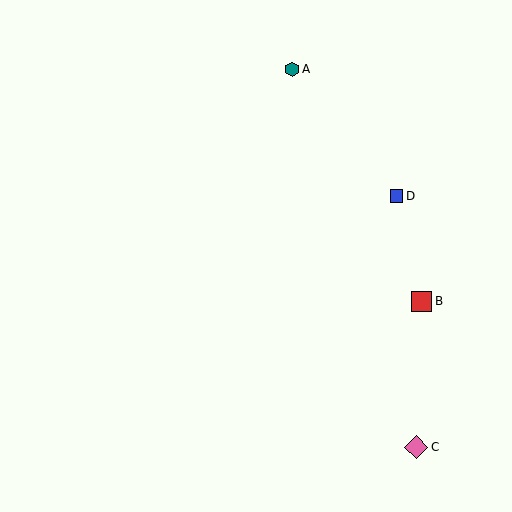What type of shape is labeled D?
Shape D is a blue square.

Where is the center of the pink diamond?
The center of the pink diamond is at (416, 447).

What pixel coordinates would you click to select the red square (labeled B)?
Click at (422, 301) to select the red square B.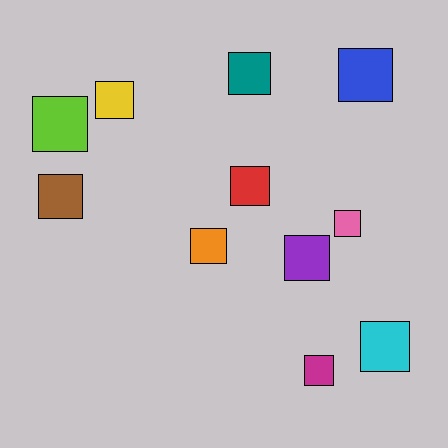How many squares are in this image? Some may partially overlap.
There are 11 squares.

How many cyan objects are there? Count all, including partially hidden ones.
There is 1 cyan object.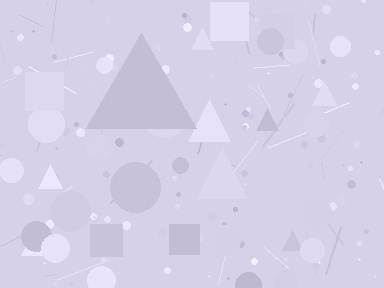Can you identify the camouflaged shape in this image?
The camouflaged shape is a triangle.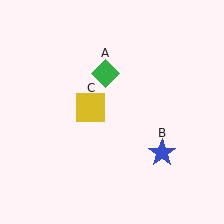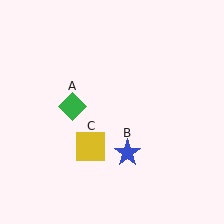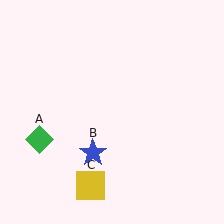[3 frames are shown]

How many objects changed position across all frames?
3 objects changed position: green diamond (object A), blue star (object B), yellow square (object C).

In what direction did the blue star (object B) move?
The blue star (object B) moved left.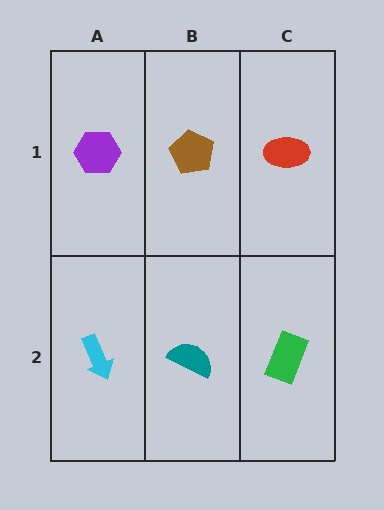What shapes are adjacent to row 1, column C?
A green rectangle (row 2, column C), a brown pentagon (row 1, column B).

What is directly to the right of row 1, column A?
A brown pentagon.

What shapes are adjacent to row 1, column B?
A teal semicircle (row 2, column B), a purple hexagon (row 1, column A), a red ellipse (row 1, column C).